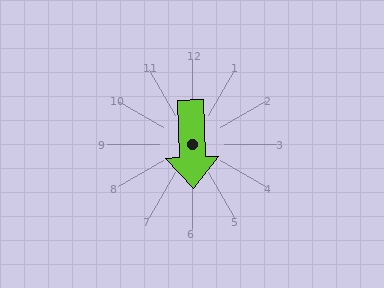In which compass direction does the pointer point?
South.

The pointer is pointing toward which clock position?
Roughly 6 o'clock.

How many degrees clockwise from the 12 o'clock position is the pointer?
Approximately 178 degrees.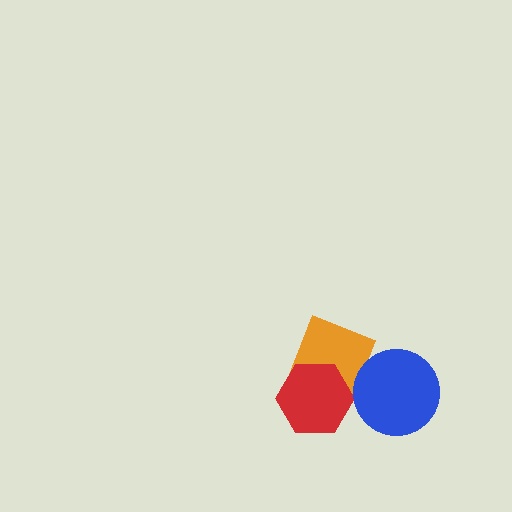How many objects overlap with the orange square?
1 object overlaps with the orange square.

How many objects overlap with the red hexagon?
1 object overlaps with the red hexagon.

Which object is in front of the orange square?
The red hexagon is in front of the orange square.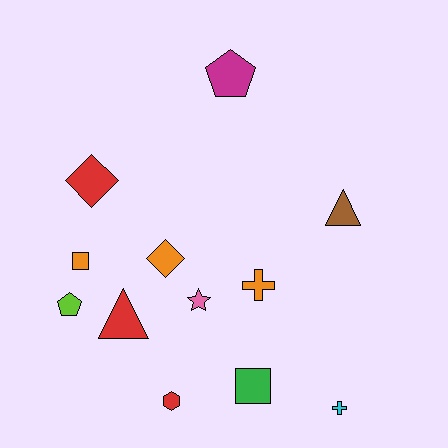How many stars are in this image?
There is 1 star.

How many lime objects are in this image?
There is 1 lime object.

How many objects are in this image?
There are 12 objects.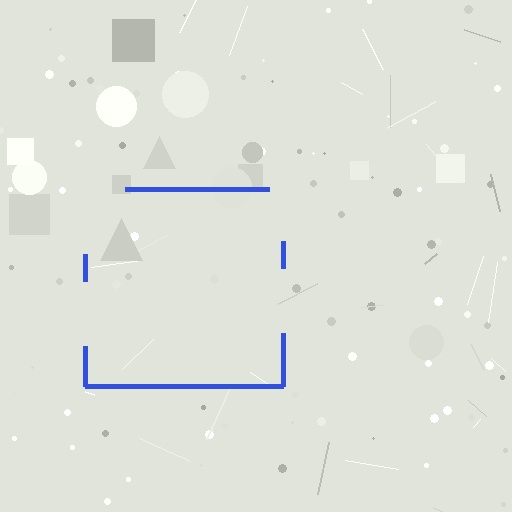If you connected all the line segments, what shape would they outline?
They would outline a square.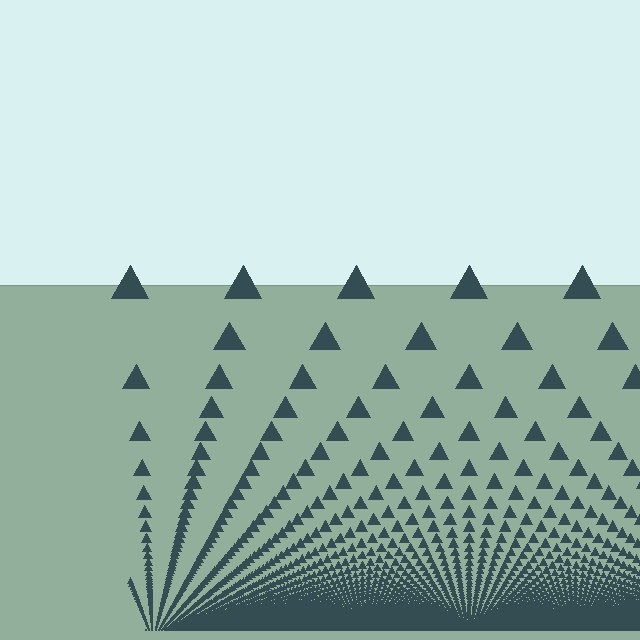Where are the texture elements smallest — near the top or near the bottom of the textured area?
Near the bottom.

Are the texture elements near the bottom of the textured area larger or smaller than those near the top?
Smaller. The gradient is inverted — elements near the bottom are smaller and denser.